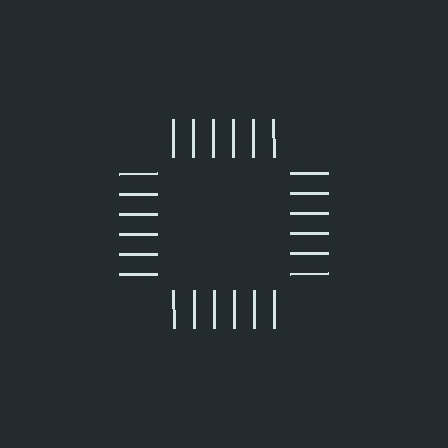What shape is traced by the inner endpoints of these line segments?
An illusory square — the line segments terminate on its edges but no continuous stroke is drawn.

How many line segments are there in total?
24 — 6 along each of the 4 edges.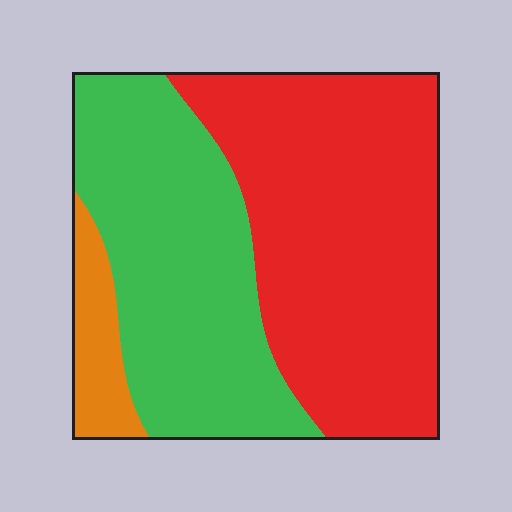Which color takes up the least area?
Orange, at roughly 10%.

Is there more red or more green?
Red.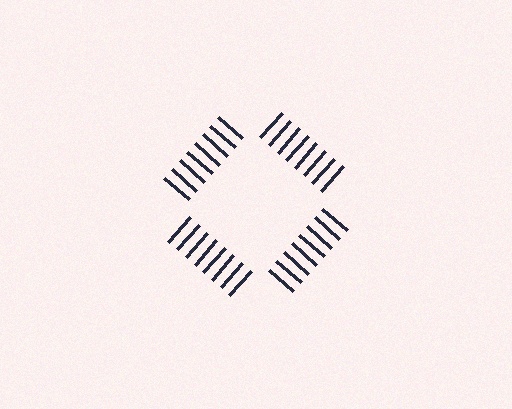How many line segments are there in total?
32 — 8 along each of the 4 edges.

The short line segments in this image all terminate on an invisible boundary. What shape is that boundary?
An illusory square — the line segments terminate on its edges but no continuous stroke is drawn.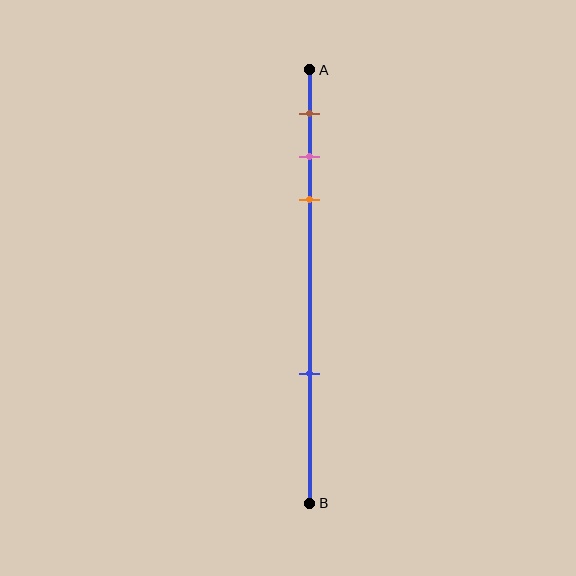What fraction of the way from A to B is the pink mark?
The pink mark is approximately 20% (0.2) of the way from A to B.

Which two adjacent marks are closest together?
The pink and orange marks are the closest adjacent pair.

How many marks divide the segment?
There are 4 marks dividing the segment.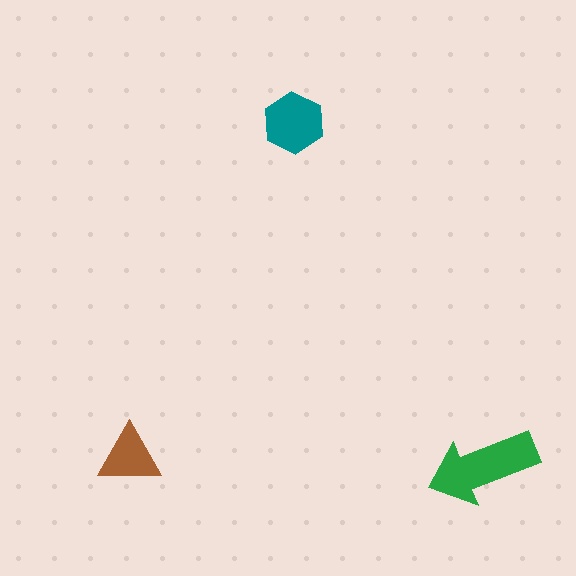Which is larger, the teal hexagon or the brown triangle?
The teal hexagon.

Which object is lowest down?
The green arrow is bottommost.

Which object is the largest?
The green arrow.